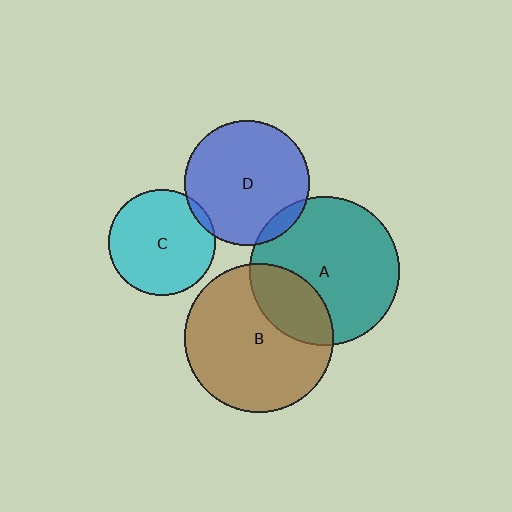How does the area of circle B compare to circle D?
Approximately 1.4 times.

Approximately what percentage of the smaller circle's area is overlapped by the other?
Approximately 10%.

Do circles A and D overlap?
Yes.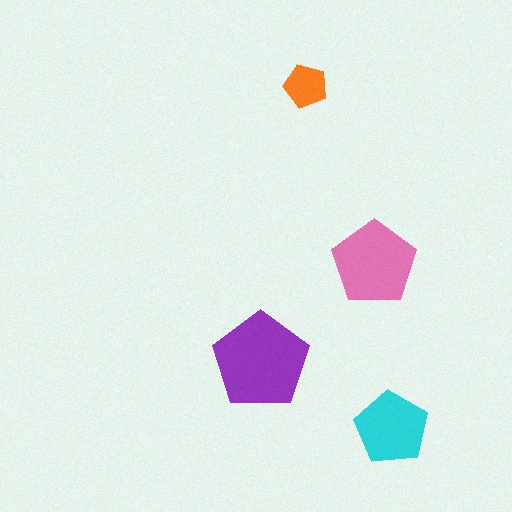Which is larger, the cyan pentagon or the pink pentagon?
The pink one.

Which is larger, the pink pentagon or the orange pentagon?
The pink one.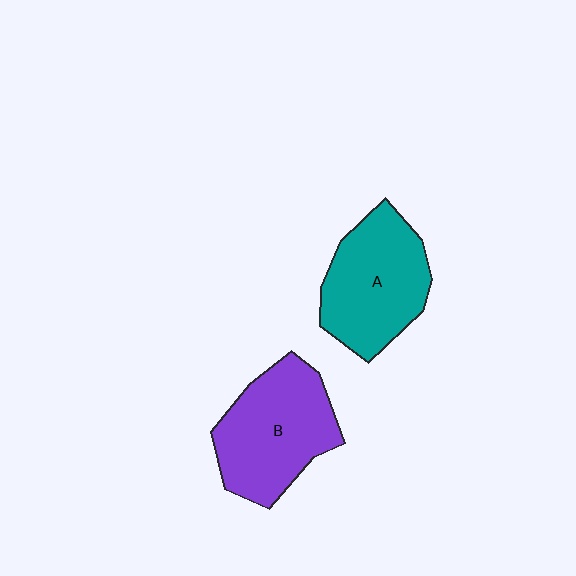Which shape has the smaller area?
Shape A (teal).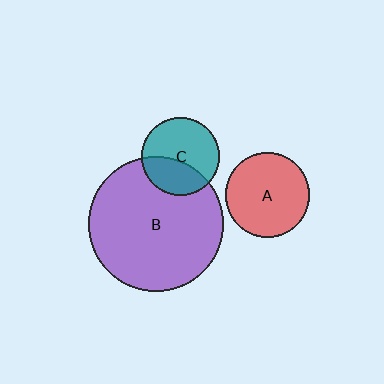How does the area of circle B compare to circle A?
Approximately 2.5 times.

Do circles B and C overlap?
Yes.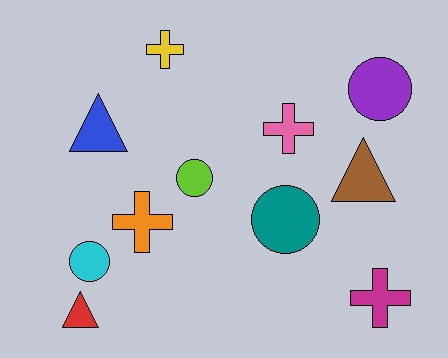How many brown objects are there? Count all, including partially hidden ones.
There is 1 brown object.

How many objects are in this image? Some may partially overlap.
There are 11 objects.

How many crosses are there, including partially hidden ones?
There are 4 crosses.